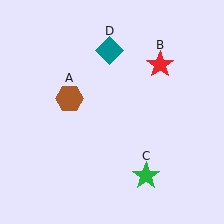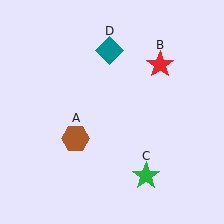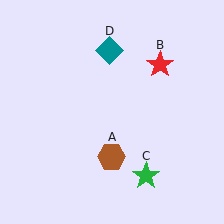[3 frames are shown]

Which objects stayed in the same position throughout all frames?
Red star (object B) and green star (object C) and teal diamond (object D) remained stationary.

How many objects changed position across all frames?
1 object changed position: brown hexagon (object A).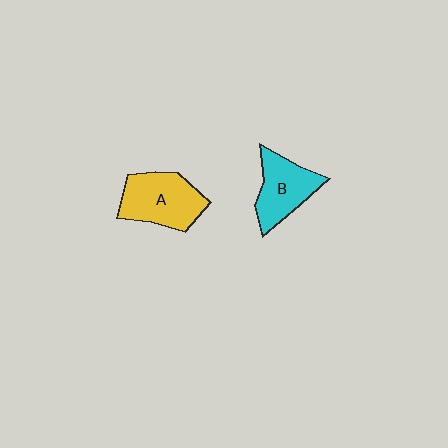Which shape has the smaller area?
Shape B (cyan).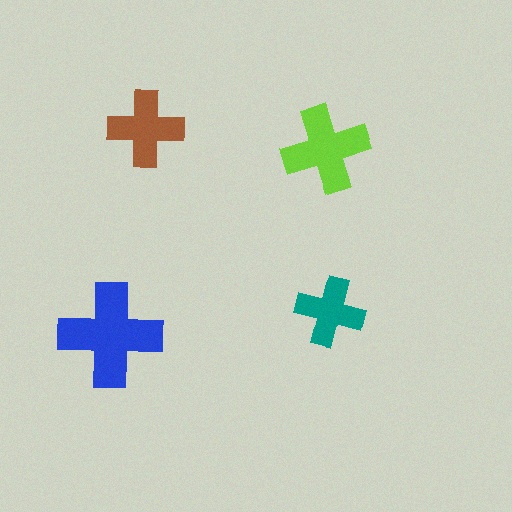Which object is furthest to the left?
The blue cross is leftmost.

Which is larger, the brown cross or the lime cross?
The lime one.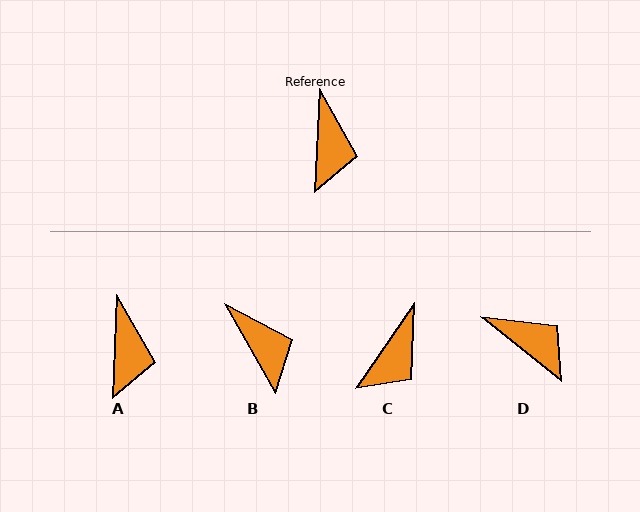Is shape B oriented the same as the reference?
No, it is off by about 32 degrees.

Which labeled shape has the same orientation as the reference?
A.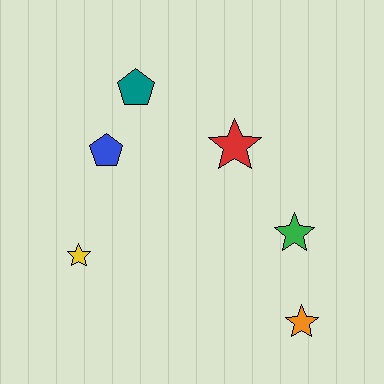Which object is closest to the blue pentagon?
The teal pentagon is closest to the blue pentagon.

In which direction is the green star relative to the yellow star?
The green star is to the right of the yellow star.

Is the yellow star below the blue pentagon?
Yes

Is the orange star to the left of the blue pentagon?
No